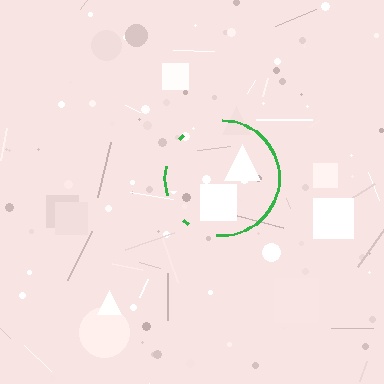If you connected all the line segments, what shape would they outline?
They would outline a circle.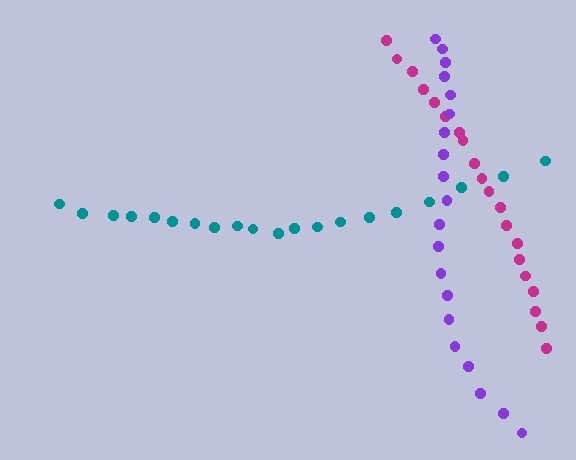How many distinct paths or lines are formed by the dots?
There are 3 distinct paths.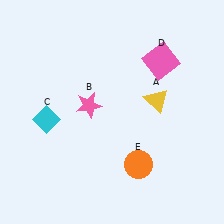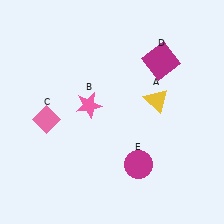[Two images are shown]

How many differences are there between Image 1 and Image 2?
There are 3 differences between the two images.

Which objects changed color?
C changed from cyan to pink. D changed from pink to magenta. E changed from orange to magenta.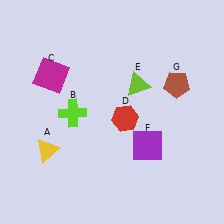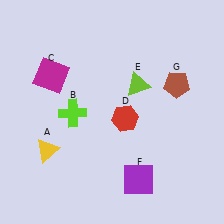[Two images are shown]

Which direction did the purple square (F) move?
The purple square (F) moved down.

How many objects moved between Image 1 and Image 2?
1 object moved between the two images.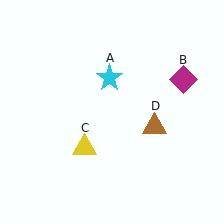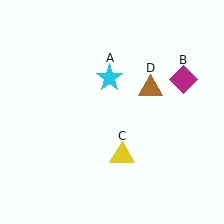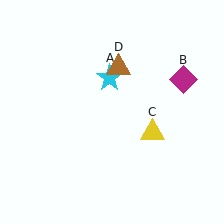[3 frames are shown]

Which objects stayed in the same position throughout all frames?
Cyan star (object A) and magenta diamond (object B) remained stationary.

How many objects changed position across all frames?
2 objects changed position: yellow triangle (object C), brown triangle (object D).